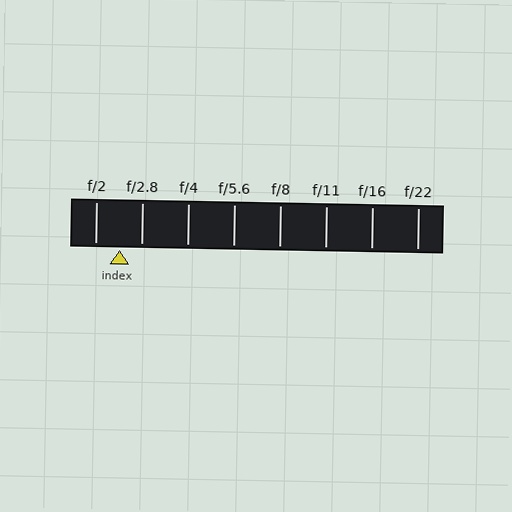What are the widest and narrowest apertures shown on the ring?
The widest aperture shown is f/2 and the narrowest is f/22.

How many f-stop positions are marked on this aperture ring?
There are 8 f-stop positions marked.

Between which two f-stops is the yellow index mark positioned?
The index mark is between f/2 and f/2.8.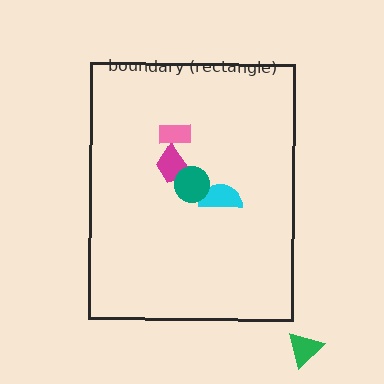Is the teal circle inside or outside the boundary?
Inside.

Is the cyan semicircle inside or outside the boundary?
Inside.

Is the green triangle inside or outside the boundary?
Outside.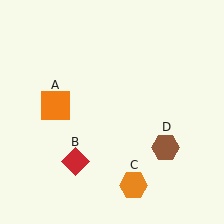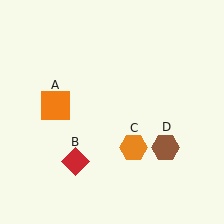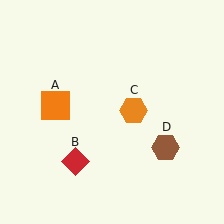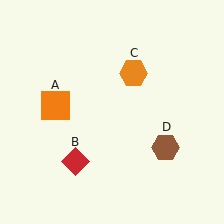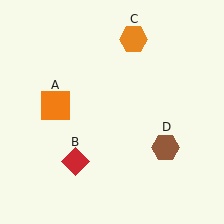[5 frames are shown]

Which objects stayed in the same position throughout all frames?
Orange square (object A) and red diamond (object B) and brown hexagon (object D) remained stationary.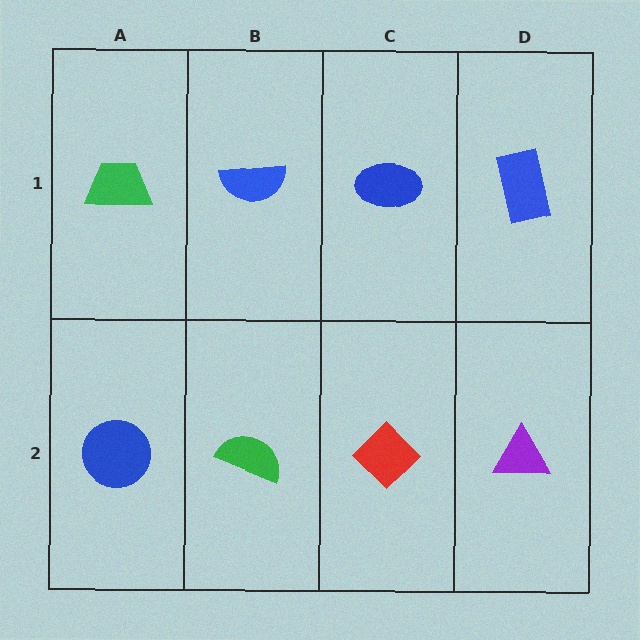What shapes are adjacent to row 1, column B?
A green semicircle (row 2, column B), a green trapezoid (row 1, column A), a blue ellipse (row 1, column C).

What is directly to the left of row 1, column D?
A blue ellipse.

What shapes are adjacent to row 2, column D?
A blue rectangle (row 1, column D), a red diamond (row 2, column C).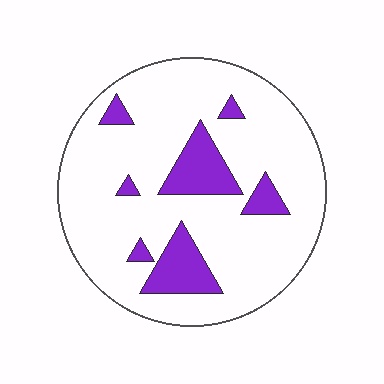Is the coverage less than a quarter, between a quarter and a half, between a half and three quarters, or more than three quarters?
Less than a quarter.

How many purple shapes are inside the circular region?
7.